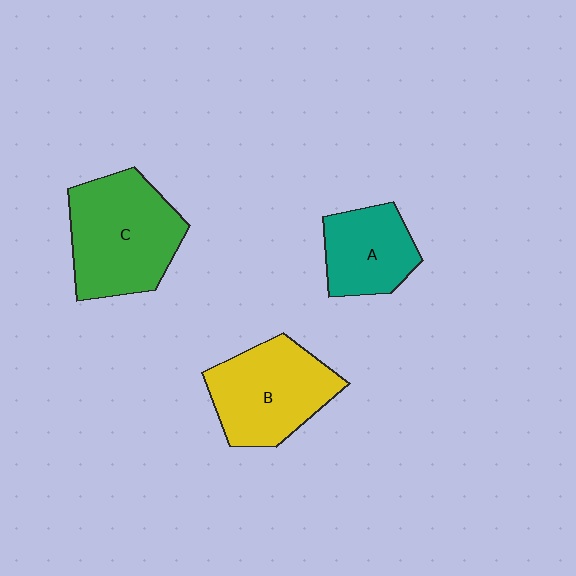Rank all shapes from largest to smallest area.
From largest to smallest: C (green), B (yellow), A (teal).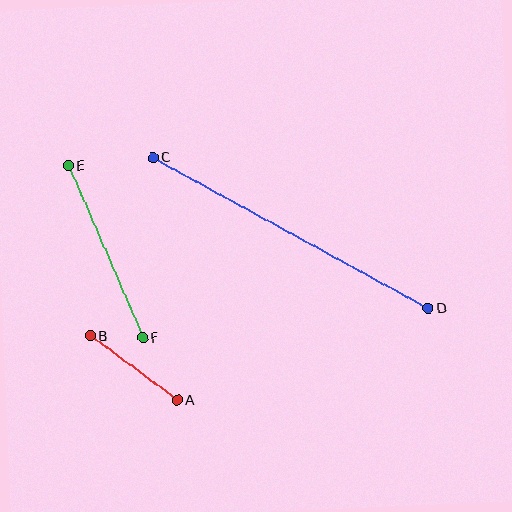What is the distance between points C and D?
The distance is approximately 314 pixels.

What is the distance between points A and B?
The distance is approximately 108 pixels.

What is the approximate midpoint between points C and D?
The midpoint is at approximately (291, 233) pixels.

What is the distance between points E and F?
The distance is approximately 187 pixels.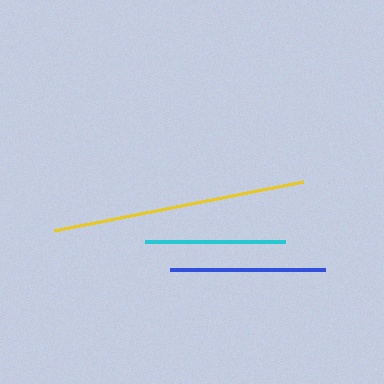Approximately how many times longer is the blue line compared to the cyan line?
The blue line is approximately 1.1 times the length of the cyan line.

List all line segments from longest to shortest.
From longest to shortest: yellow, blue, cyan.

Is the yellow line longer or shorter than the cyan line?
The yellow line is longer than the cyan line.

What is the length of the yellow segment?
The yellow segment is approximately 253 pixels long.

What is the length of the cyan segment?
The cyan segment is approximately 140 pixels long.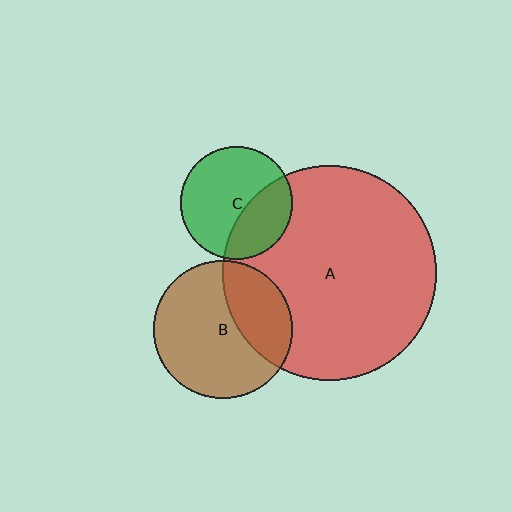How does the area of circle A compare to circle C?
Approximately 3.6 times.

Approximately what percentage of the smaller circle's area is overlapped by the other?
Approximately 30%.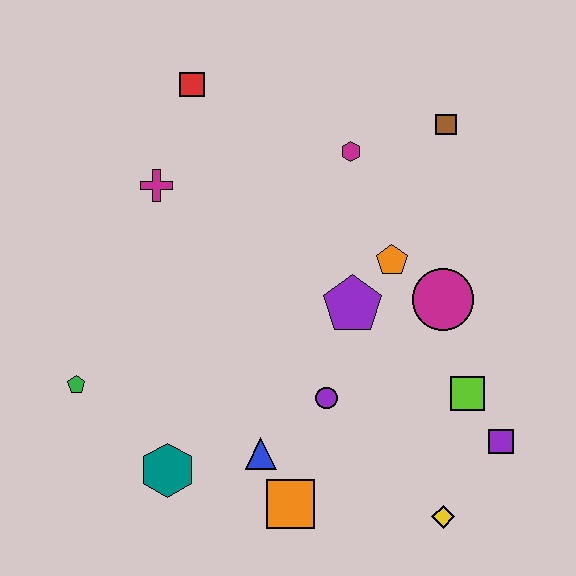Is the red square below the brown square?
No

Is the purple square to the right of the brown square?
Yes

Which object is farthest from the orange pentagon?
The green pentagon is farthest from the orange pentagon.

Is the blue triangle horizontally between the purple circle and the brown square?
No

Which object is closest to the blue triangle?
The orange square is closest to the blue triangle.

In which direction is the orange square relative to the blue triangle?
The orange square is below the blue triangle.